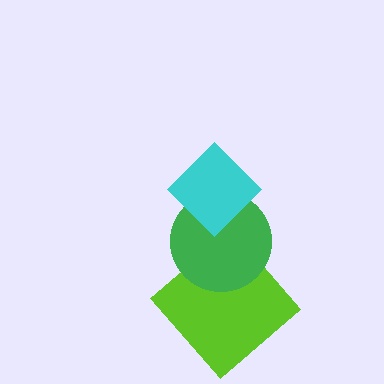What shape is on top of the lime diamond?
The green circle is on top of the lime diamond.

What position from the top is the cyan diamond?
The cyan diamond is 1st from the top.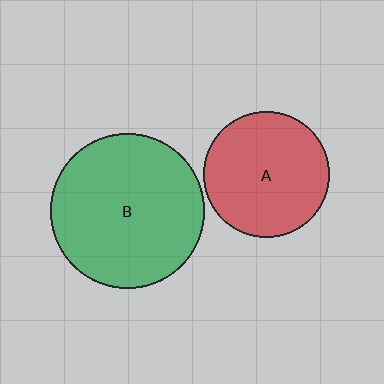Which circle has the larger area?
Circle B (green).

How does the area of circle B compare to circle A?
Approximately 1.5 times.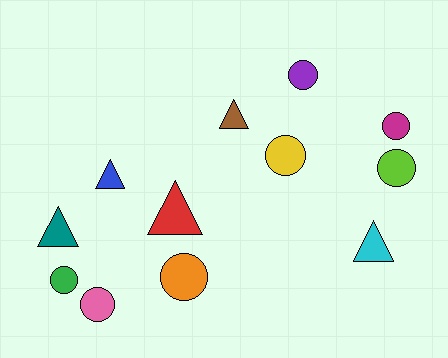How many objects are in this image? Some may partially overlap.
There are 12 objects.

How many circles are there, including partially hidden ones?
There are 7 circles.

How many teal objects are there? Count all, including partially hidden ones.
There is 1 teal object.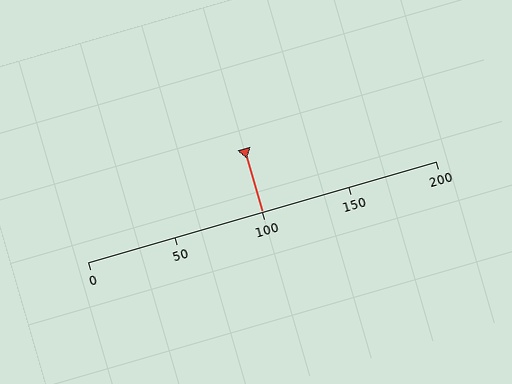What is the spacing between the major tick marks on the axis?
The major ticks are spaced 50 apart.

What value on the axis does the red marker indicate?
The marker indicates approximately 100.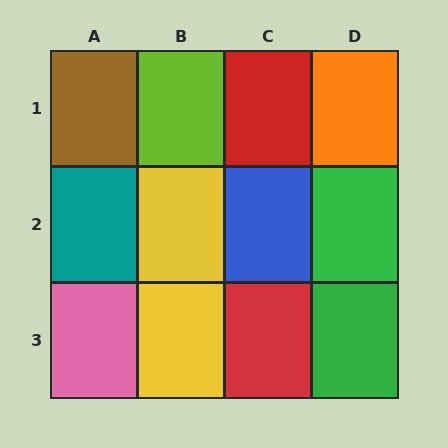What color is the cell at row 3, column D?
Green.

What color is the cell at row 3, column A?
Pink.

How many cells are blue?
1 cell is blue.